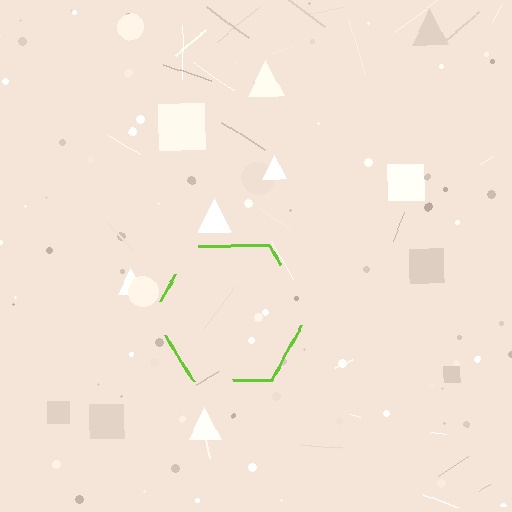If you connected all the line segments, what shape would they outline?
They would outline a hexagon.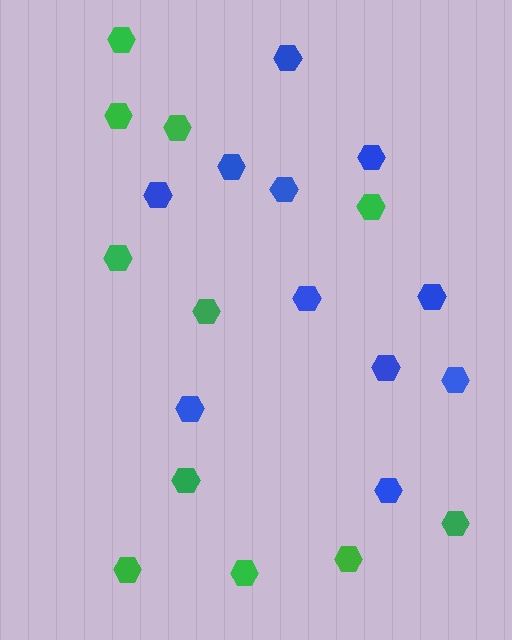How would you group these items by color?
There are 2 groups: one group of green hexagons (11) and one group of blue hexagons (11).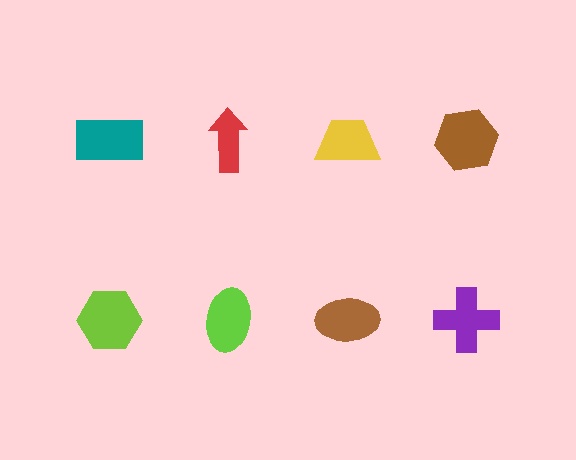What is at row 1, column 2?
A red arrow.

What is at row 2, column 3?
A brown ellipse.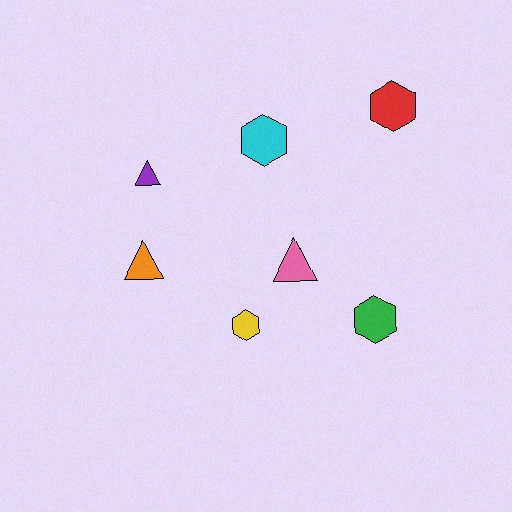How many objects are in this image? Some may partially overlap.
There are 7 objects.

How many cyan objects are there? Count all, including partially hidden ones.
There is 1 cyan object.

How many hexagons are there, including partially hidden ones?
There are 4 hexagons.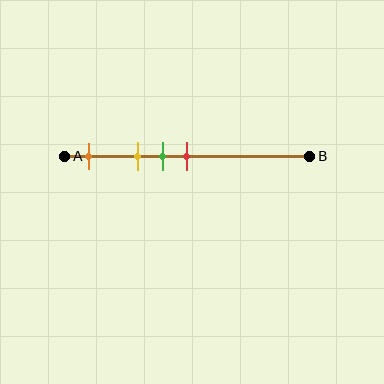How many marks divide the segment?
There are 4 marks dividing the segment.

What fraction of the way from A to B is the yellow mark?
The yellow mark is approximately 30% (0.3) of the way from A to B.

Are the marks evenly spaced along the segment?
No, the marks are not evenly spaced.